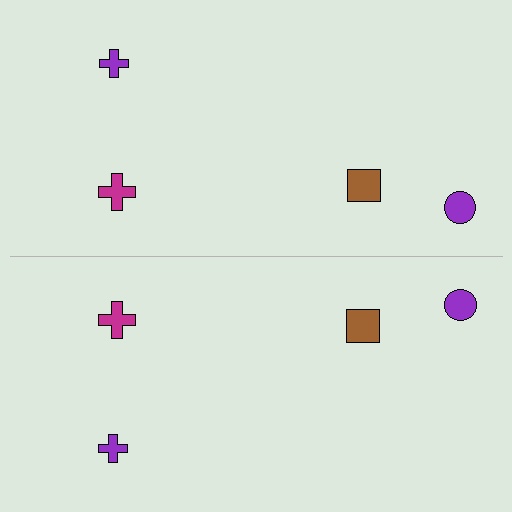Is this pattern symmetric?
Yes, this pattern has bilateral (reflection) symmetry.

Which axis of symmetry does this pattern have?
The pattern has a horizontal axis of symmetry running through the center of the image.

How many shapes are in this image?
There are 8 shapes in this image.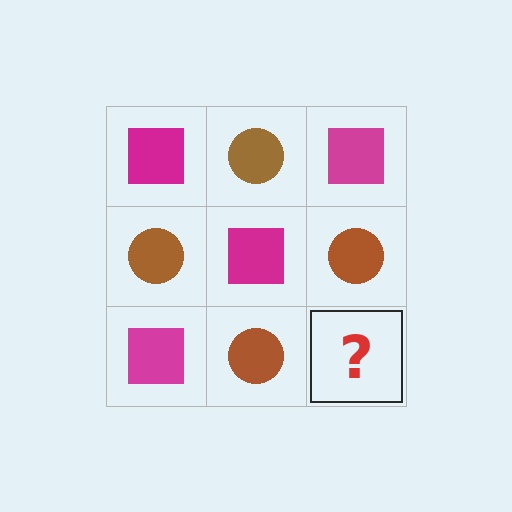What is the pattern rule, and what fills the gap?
The rule is that it alternates magenta square and brown circle in a checkerboard pattern. The gap should be filled with a magenta square.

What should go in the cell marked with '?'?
The missing cell should contain a magenta square.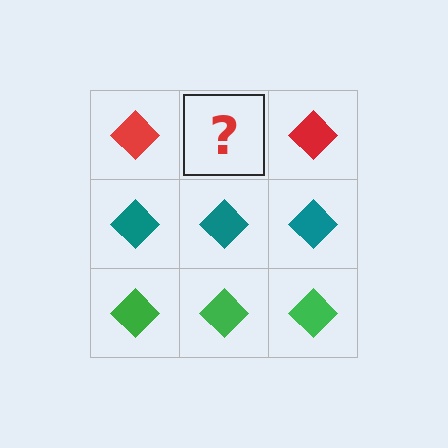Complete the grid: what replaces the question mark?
The question mark should be replaced with a red diamond.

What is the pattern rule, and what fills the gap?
The rule is that each row has a consistent color. The gap should be filled with a red diamond.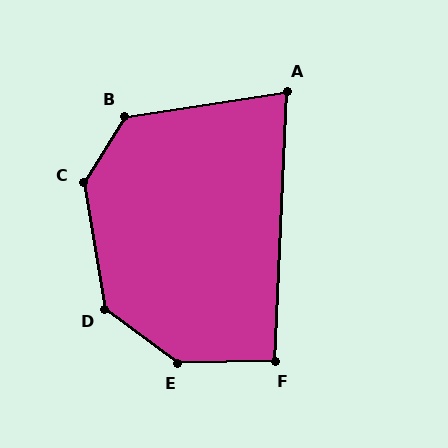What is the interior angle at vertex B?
Approximately 131 degrees (obtuse).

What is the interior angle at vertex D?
Approximately 136 degrees (obtuse).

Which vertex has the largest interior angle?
E, at approximately 143 degrees.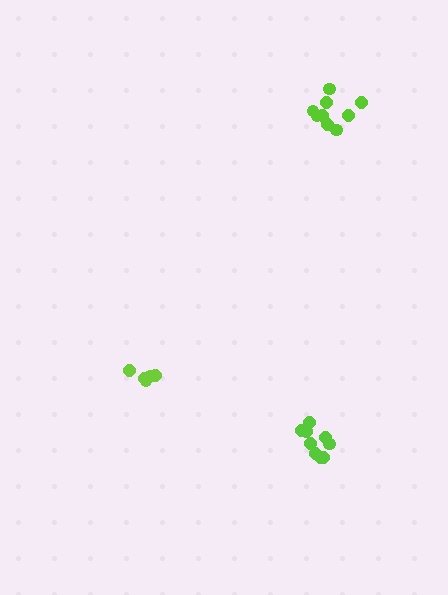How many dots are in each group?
Group 1: 9 dots, Group 2: 9 dots, Group 3: 5 dots (23 total).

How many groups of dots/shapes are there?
There are 3 groups.